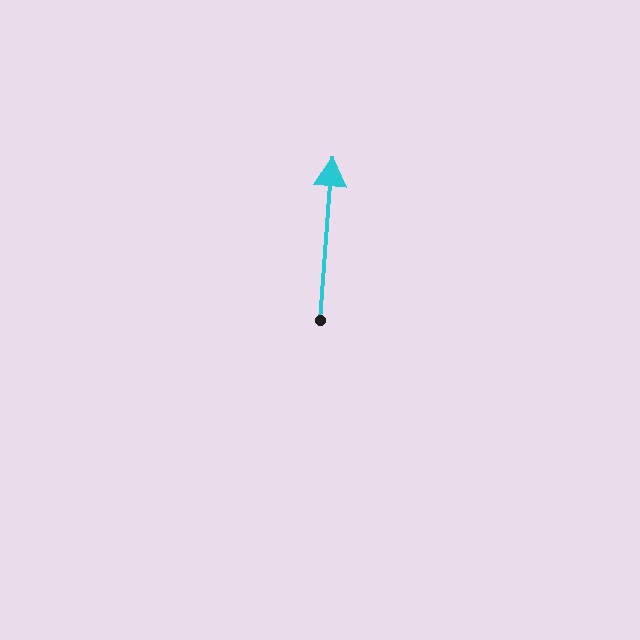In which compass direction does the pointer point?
North.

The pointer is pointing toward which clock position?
Roughly 12 o'clock.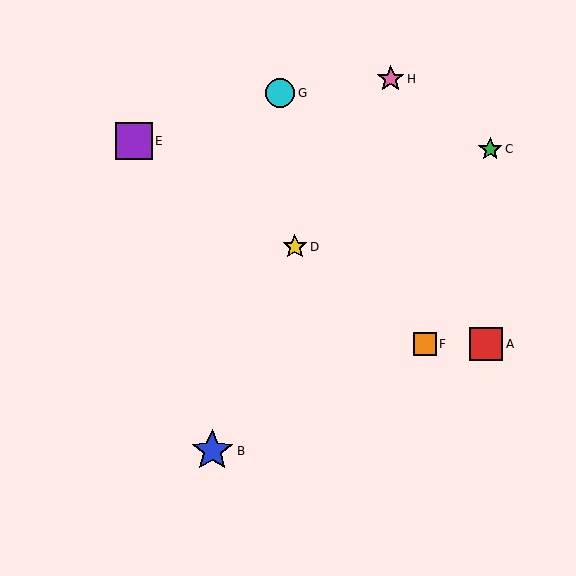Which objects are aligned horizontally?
Objects A, F are aligned horizontally.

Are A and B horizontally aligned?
No, A is at y≈344 and B is at y≈451.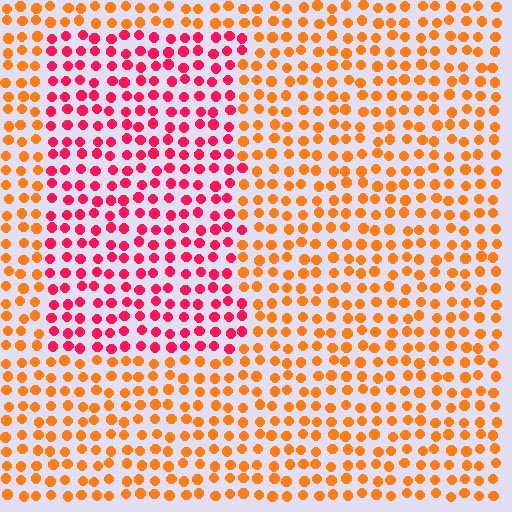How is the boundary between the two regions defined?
The boundary is defined purely by a slight shift in hue (about 45 degrees). Spacing, size, and orientation are identical on both sides.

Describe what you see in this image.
The image is filled with small orange elements in a uniform arrangement. A rectangle-shaped region is visible where the elements are tinted to a slightly different hue, forming a subtle color boundary.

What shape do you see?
I see a rectangle.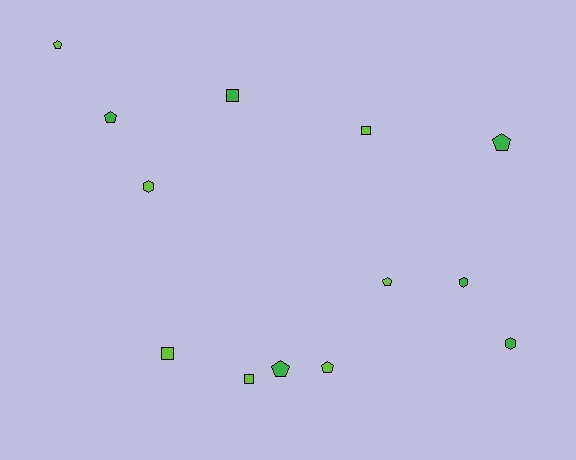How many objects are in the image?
There are 13 objects.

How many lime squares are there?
There are 3 lime squares.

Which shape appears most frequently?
Pentagon, with 6 objects.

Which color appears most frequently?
Lime, with 7 objects.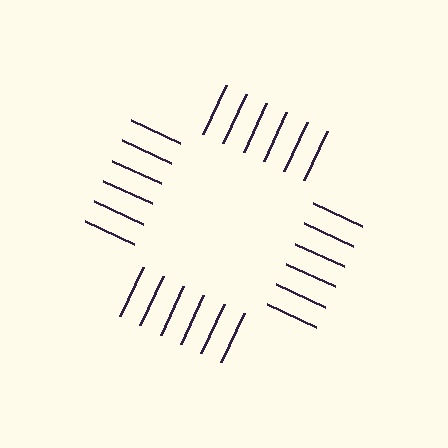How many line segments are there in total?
24 — 6 along each of the 4 edges.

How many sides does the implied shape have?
4 sides — the line-ends trace a square.